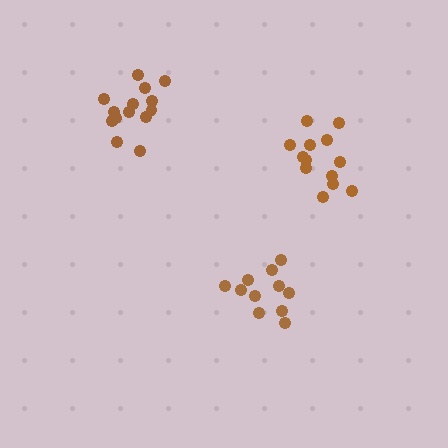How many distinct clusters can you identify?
There are 3 distinct clusters.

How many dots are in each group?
Group 1: 11 dots, Group 2: 13 dots, Group 3: 14 dots (38 total).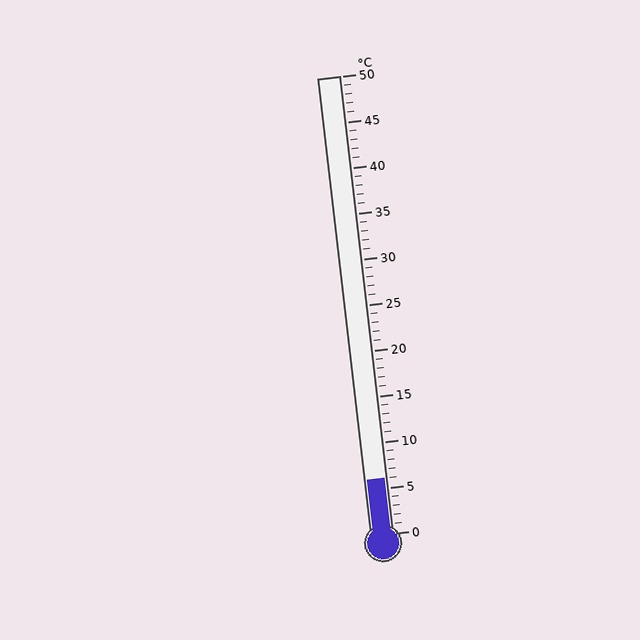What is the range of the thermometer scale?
The thermometer scale ranges from 0°C to 50°C.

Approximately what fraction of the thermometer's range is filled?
The thermometer is filled to approximately 10% of its range.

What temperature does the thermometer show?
The thermometer shows approximately 6°C.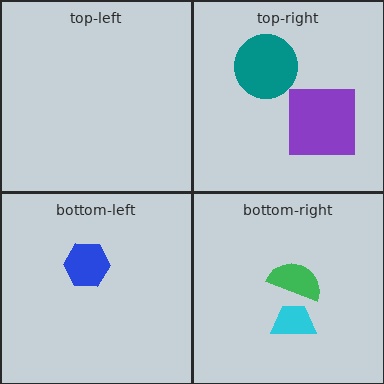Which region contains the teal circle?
The top-right region.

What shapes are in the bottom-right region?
The green semicircle, the cyan trapezoid.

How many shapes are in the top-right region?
2.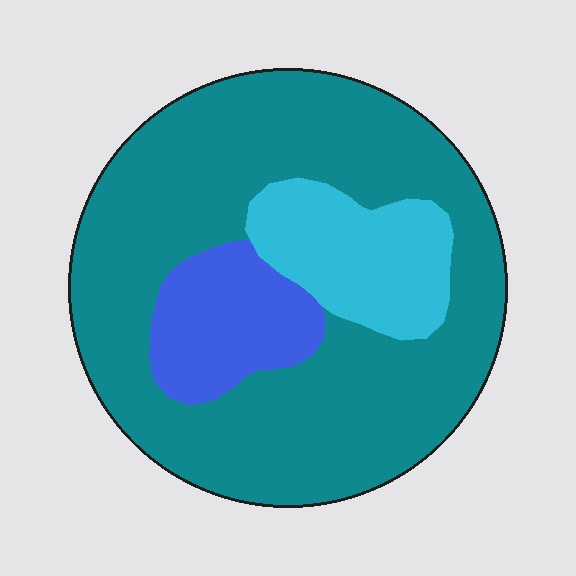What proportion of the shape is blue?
Blue covers 13% of the shape.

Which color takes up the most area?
Teal, at roughly 70%.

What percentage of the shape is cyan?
Cyan covers roughly 15% of the shape.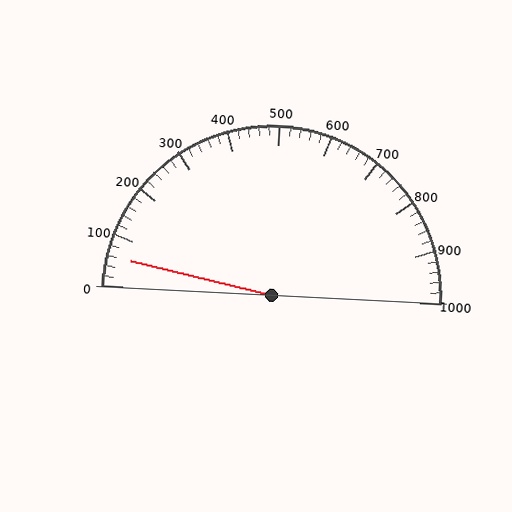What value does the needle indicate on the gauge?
The needle indicates approximately 60.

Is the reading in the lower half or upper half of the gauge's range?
The reading is in the lower half of the range (0 to 1000).